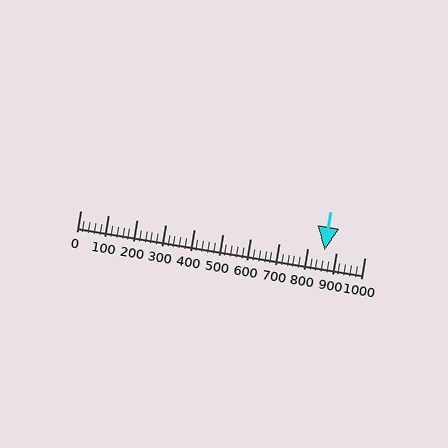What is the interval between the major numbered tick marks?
The major tick marks are spaced 100 units apart.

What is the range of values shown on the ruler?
The ruler shows values from 0 to 1000.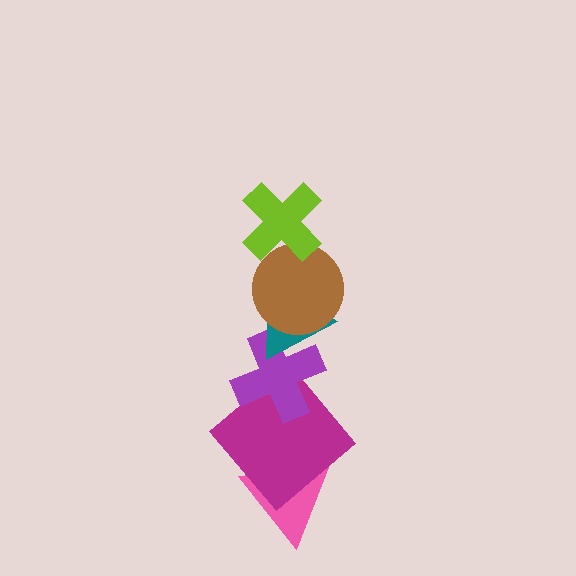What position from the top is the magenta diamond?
The magenta diamond is 5th from the top.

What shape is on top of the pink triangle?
The magenta diamond is on top of the pink triangle.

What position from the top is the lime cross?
The lime cross is 1st from the top.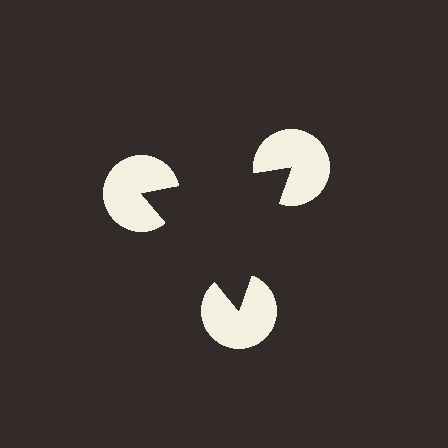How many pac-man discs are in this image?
There are 3 — one at each vertex of the illusory triangle.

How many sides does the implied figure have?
3 sides.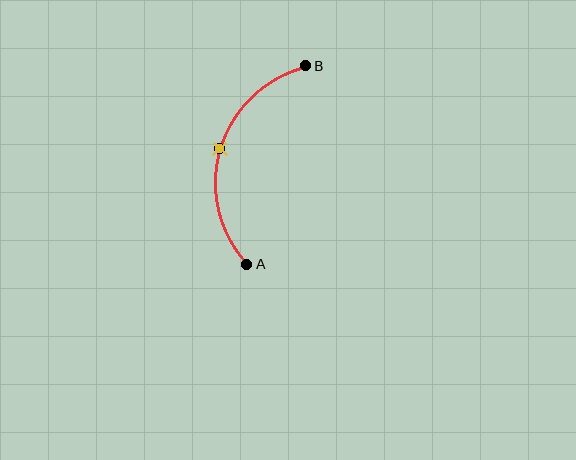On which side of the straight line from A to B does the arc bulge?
The arc bulges to the left of the straight line connecting A and B.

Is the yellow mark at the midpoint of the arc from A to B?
Yes. The yellow mark lies on the arc at equal arc-length from both A and B — it is the arc midpoint.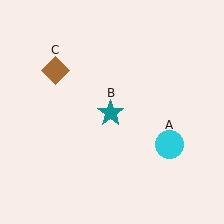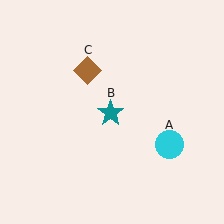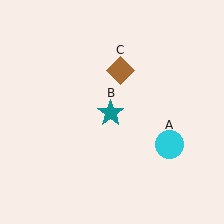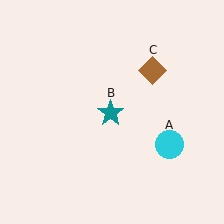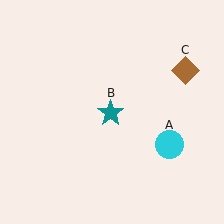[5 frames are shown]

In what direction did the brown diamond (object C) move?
The brown diamond (object C) moved right.